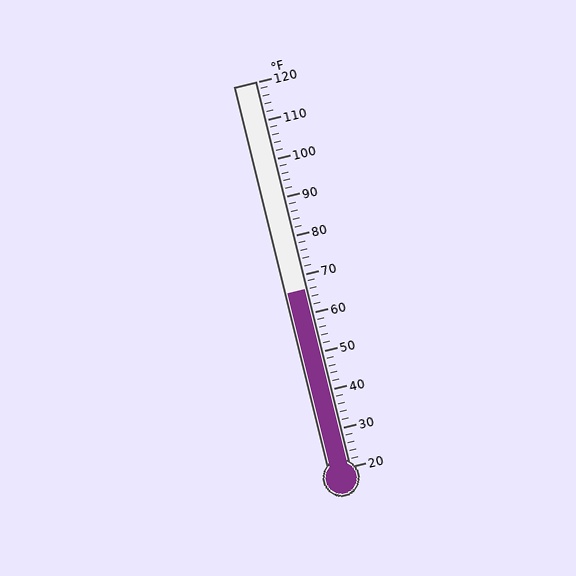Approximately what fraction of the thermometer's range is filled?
The thermometer is filled to approximately 45% of its range.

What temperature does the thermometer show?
The thermometer shows approximately 66°F.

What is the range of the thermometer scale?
The thermometer scale ranges from 20°F to 120°F.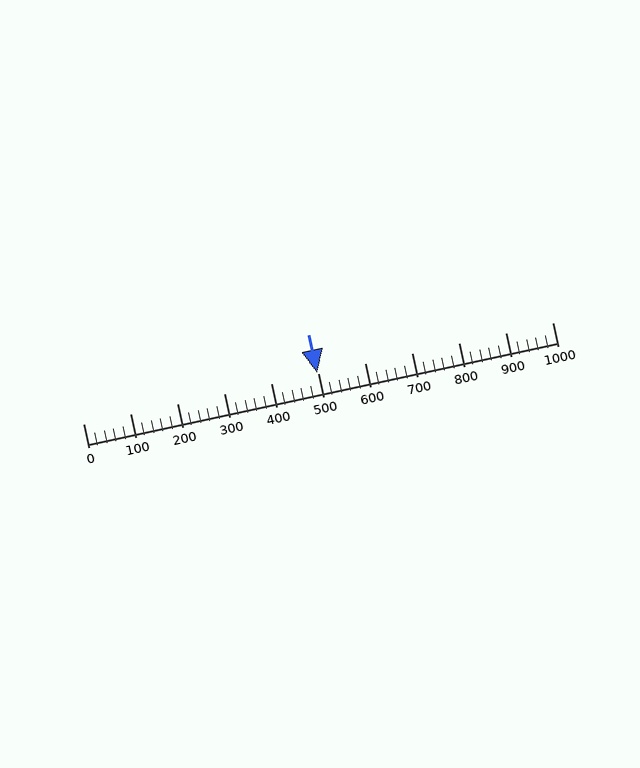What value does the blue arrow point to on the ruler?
The blue arrow points to approximately 498.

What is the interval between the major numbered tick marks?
The major tick marks are spaced 100 units apart.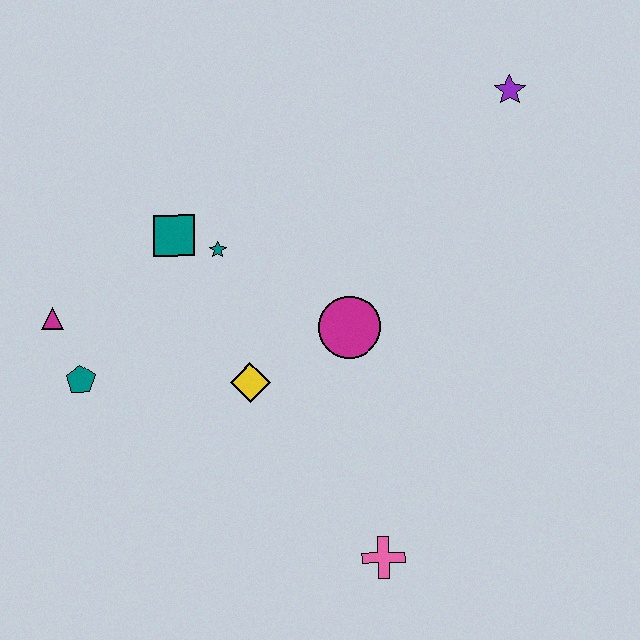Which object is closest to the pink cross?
The yellow diamond is closest to the pink cross.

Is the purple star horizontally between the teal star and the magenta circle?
No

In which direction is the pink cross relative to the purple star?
The pink cross is below the purple star.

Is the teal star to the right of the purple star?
No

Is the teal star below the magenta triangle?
No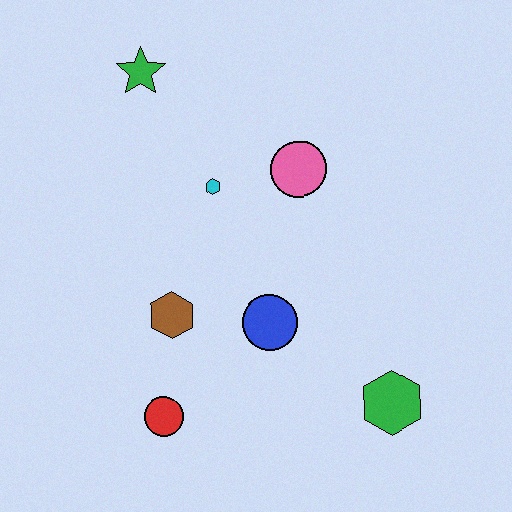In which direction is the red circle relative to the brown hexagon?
The red circle is below the brown hexagon.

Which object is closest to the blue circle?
The brown hexagon is closest to the blue circle.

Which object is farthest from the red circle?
The green star is farthest from the red circle.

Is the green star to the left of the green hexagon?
Yes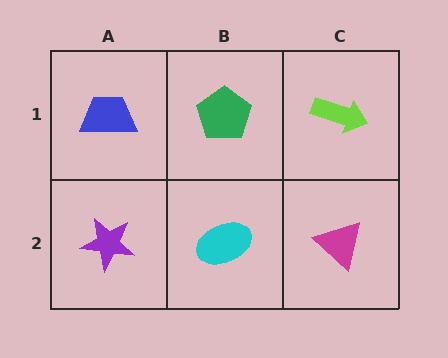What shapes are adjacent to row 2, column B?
A green pentagon (row 1, column B), a purple star (row 2, column A), a magenta triangle (row 2, column C).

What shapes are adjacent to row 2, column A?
A blue trapezoid (row 1, column A), a cyan ellipse (row 2, column B).